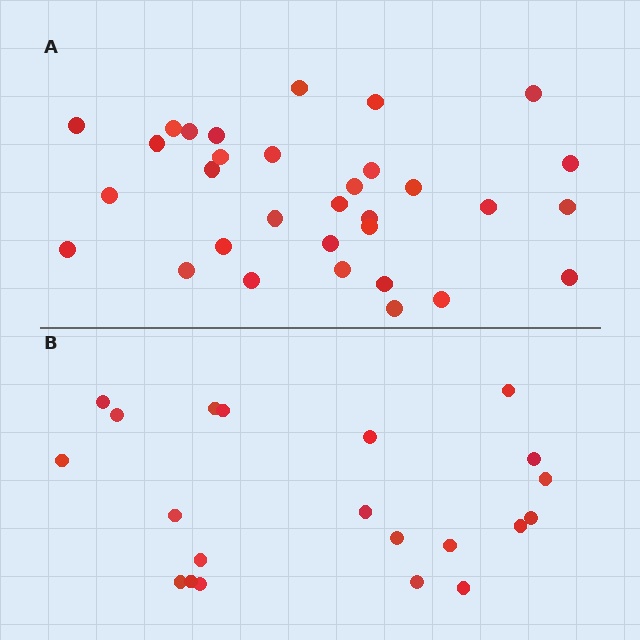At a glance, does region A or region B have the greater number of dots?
Region A (the top region) has more dots.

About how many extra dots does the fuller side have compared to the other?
Region A has roughly 12 or so more dots than region B.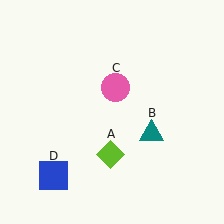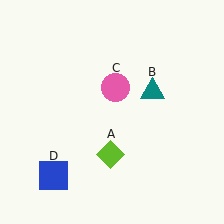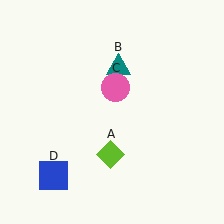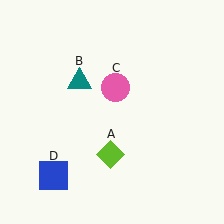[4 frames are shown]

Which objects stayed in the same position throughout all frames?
Lime diamond (object A) and pink circle (object C) and blue square (object D) remained stationary.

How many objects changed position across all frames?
1 object changed position: teal triangle (object B).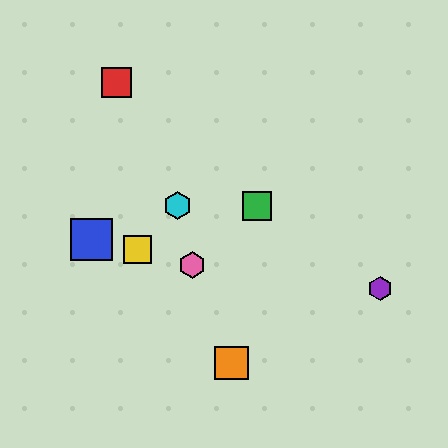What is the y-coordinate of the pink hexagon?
The pink hexagon is at y≈265.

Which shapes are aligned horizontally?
The green square, the cyan hexagon are aligned horizontally.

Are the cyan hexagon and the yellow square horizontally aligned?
No, the cyan hexagon is at y≈206 and the yellow square is at y≈250.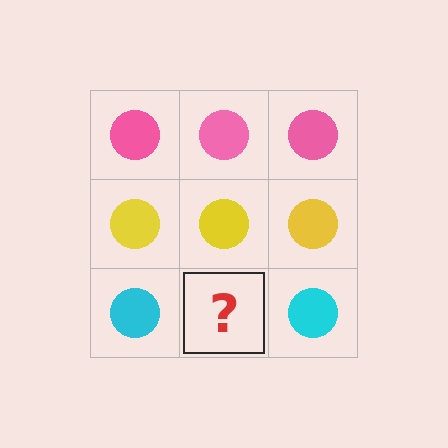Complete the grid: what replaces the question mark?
The question mark should be replaced with a cyan circle.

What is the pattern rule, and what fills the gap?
The rule is that each row has a consistent color. The gap should be filled with a cyan circle.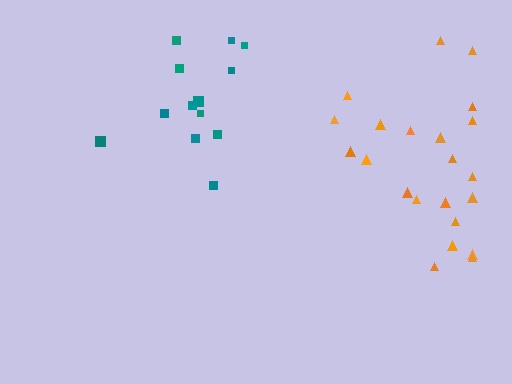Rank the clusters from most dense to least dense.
orange, teal.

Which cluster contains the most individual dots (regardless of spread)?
Orange (22).